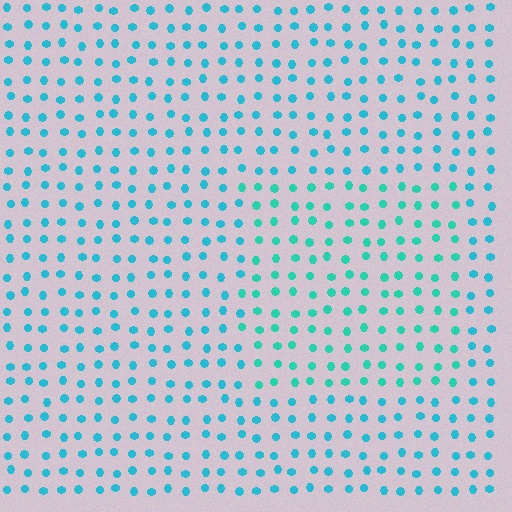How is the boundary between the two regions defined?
The boundary is defined purely by a slight shift in hue (about 22 degrees). Spacing, size, and orientation are identical on both sides.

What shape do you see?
I see a rectangle.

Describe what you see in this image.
The image is filled with small cyan elements in a uniform arrangement. A rectangle-shaped region is visible where the elements are tinted to a slightly different hue, forming a subtle color boundary.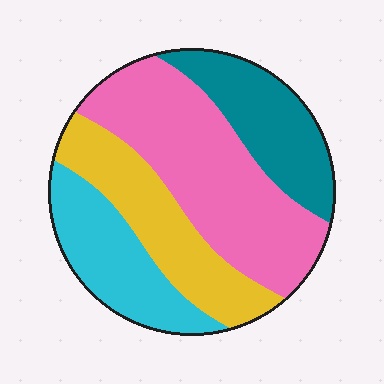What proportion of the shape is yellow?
Yellow takes up between a sixth and a third of the shape.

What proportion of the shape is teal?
Teal takes up about one fifth (1/5) of the shape.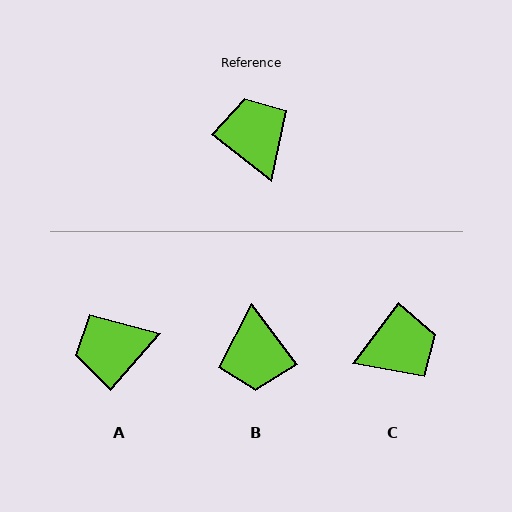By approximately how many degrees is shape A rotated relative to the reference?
Approximately 87 degrees counter-clockwise.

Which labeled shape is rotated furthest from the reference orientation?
B, about 165 degrees away.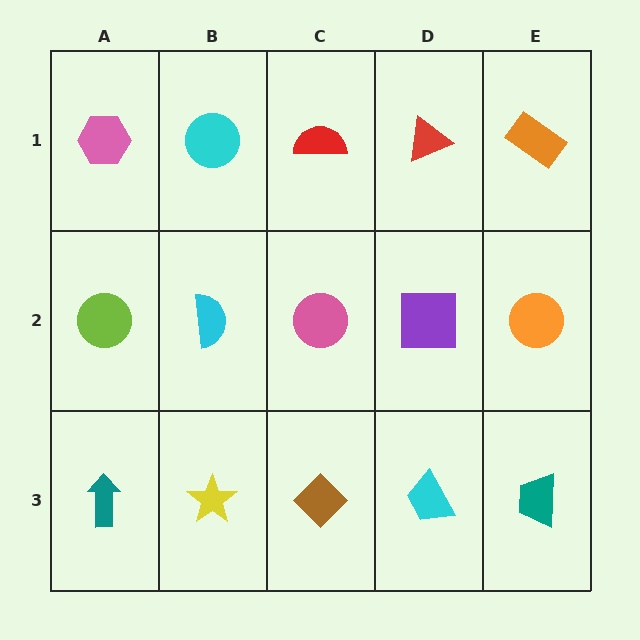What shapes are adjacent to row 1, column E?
An orange circle (row 2, column E), a red triangle (row 1, column D).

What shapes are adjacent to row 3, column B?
A cyan semicircle (row 2, column B), a teal arrow (row 3, column A), a brown diamond (row 3, column C).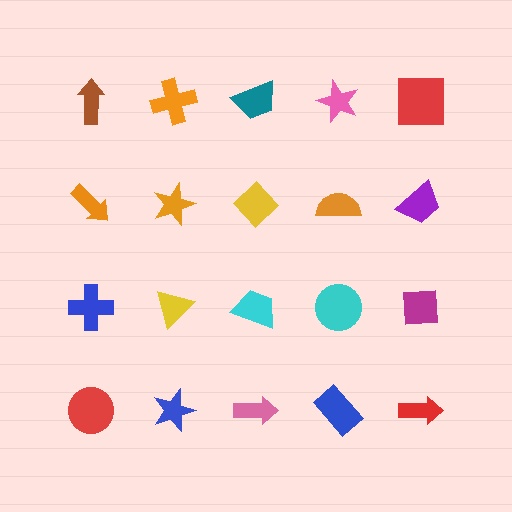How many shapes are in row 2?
5 shapes.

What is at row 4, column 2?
A blue star.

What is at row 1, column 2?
An orange cross.